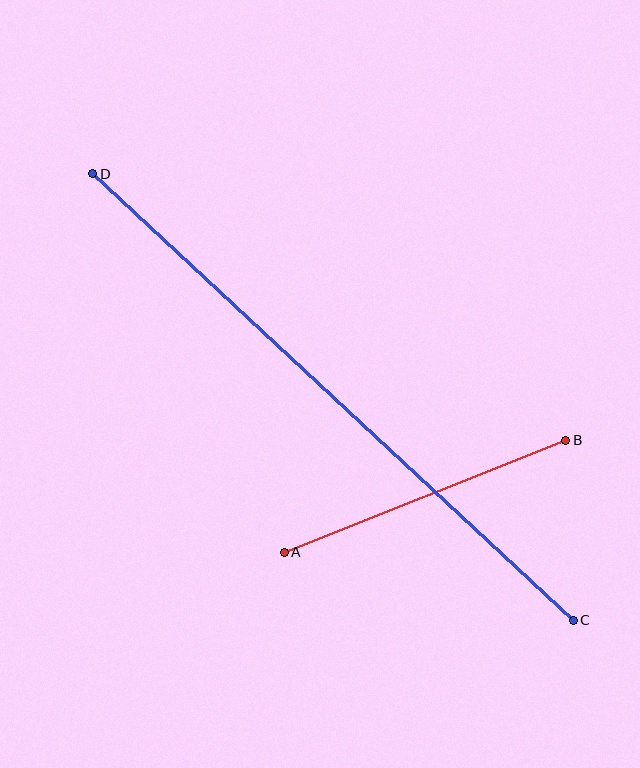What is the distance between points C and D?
The distance is approximately 656 pixels.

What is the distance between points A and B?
The distance is approximately 303 pixels.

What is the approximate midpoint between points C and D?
The midpoint is at approximately (333, 397) pixels.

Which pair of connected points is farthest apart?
Points C and D are farthest apart.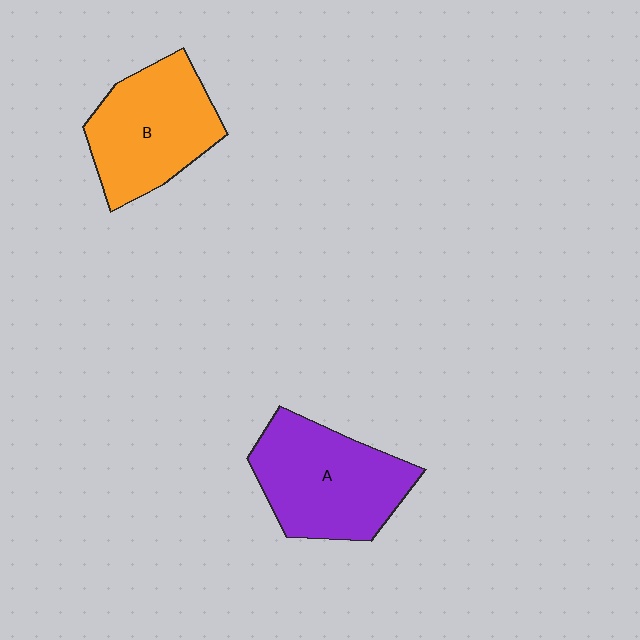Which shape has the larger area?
Shape A (purple).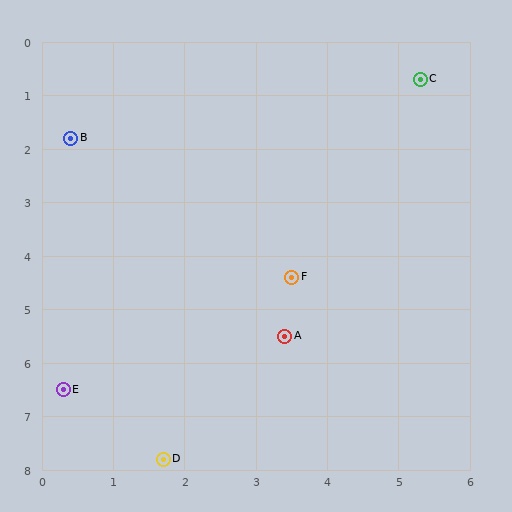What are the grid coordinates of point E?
Point E is at approximately (0.3, 6.5).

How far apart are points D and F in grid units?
Points D and F are about 3.8 grid units apart.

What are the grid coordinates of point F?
Point F is at approximately (3.5, 4.4).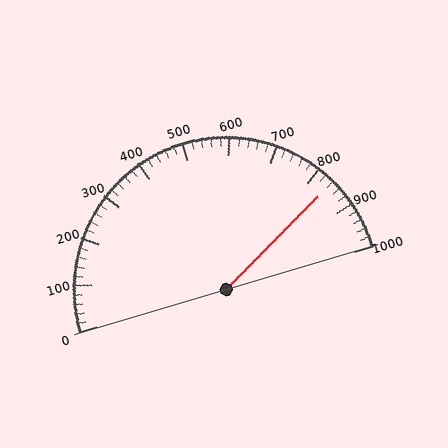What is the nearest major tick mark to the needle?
The nearest major tick mark is 800.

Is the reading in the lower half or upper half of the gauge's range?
The reading is in the upper half of the range (0 to 1000).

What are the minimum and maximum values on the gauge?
The gauge ranges from 0 to 1000.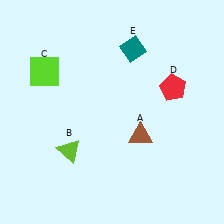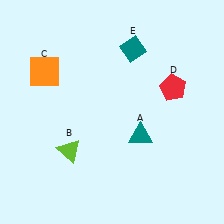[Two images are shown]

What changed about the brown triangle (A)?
In Image 1, A is brown. In Image 2, it changed to teal.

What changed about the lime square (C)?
In Image 1, C is lime. In Image 2, it changed to orange.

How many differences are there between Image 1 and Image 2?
There are 2 differences between the two images.